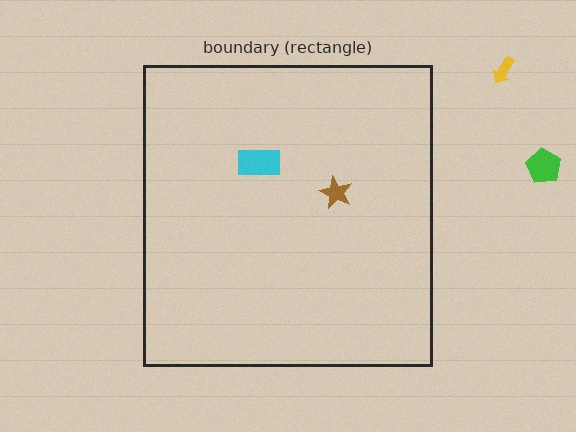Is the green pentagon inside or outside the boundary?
Outside.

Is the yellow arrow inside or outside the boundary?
Outside.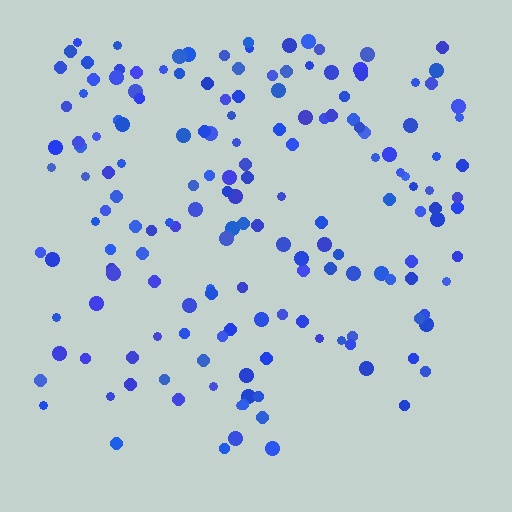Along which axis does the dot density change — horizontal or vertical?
Vertical.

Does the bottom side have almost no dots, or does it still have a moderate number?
Still a moderate number, just noticeably fewer than the top.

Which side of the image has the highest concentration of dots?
The top.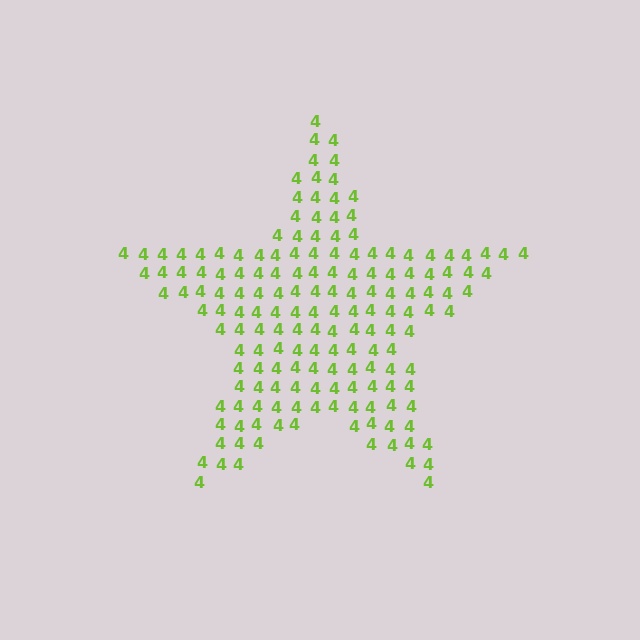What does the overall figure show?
The overall figure shows a star.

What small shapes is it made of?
It is made of small digit 4's.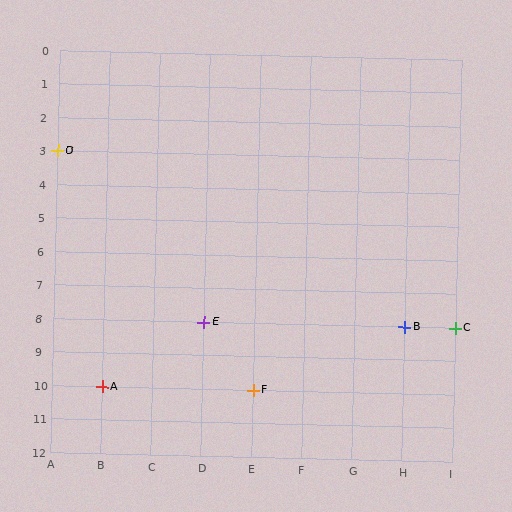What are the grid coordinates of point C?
Point C is at grid coordinates (I, 8).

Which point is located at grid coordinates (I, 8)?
Point C is at (I, 8).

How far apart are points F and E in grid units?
Points F and E are 1 column and 2 rows apart (about 2.2 grid units diagonally).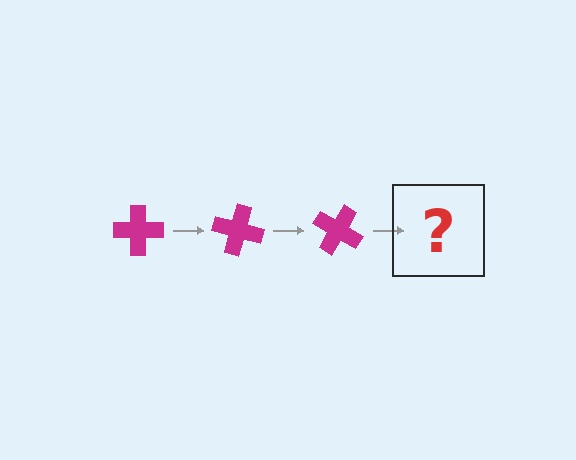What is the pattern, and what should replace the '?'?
The pattern is that the cross rotates 15 degrees each step. The '?' should be a magenta cross rotated 45 degrees.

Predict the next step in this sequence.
The next step is a magenta cross rotated 45 degrees.